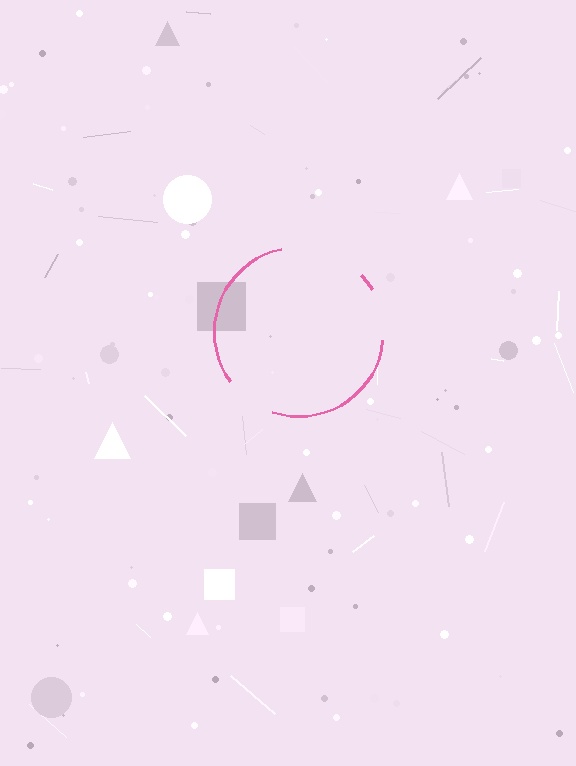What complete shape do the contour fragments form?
The contour fragments form a circle.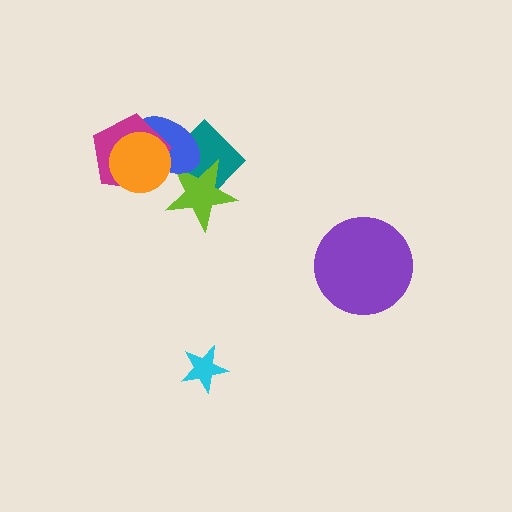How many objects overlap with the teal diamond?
2 objects overlap with the teal diamond.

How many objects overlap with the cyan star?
0 objects overlap with the cyan star.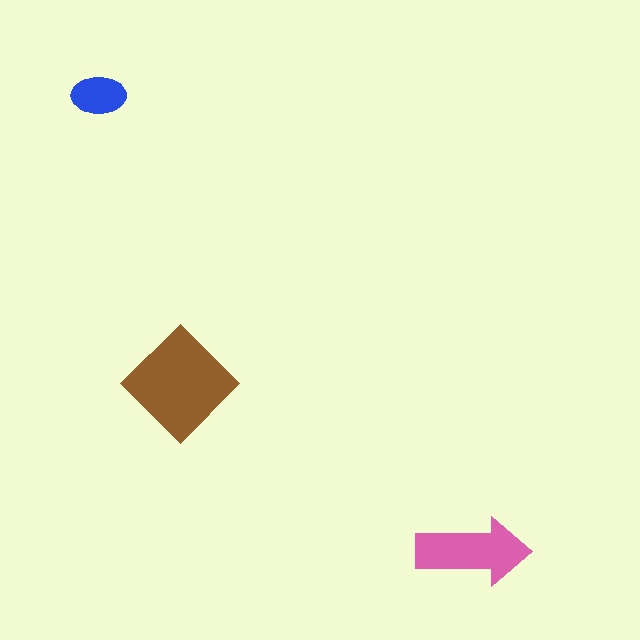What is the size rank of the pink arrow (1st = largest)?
2nd.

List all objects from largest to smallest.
The brown diamond, the pink arrow, the blue ellipse.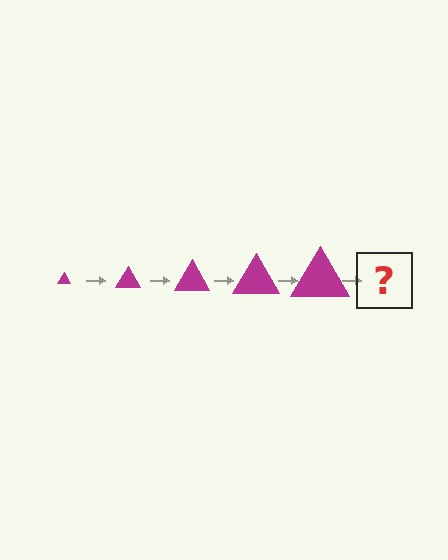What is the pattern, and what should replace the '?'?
The pattern is that the triangle gets progressively larger each step. The '?' should be a magenta triangle, larger than the previous one.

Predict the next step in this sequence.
The next step is a magenta triangle, larger than the previous one.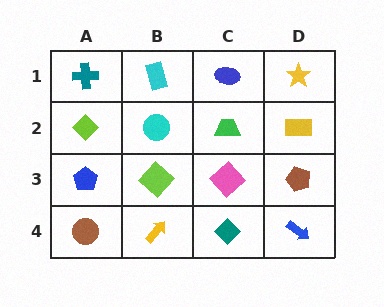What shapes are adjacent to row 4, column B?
A lime diamond (row 3, column B), a brown circle (row 4, column A), a teal diamond (row 4, column C).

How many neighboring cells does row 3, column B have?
4.